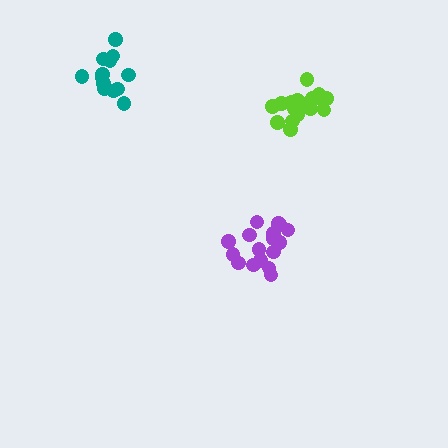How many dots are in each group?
Group 1: 17 dots, Group 2: 13 dots, Group 3: 18 dots (48 total).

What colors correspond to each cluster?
The clusters are colored: lime, teal, purple.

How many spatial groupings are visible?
There are 3 spatial groupings.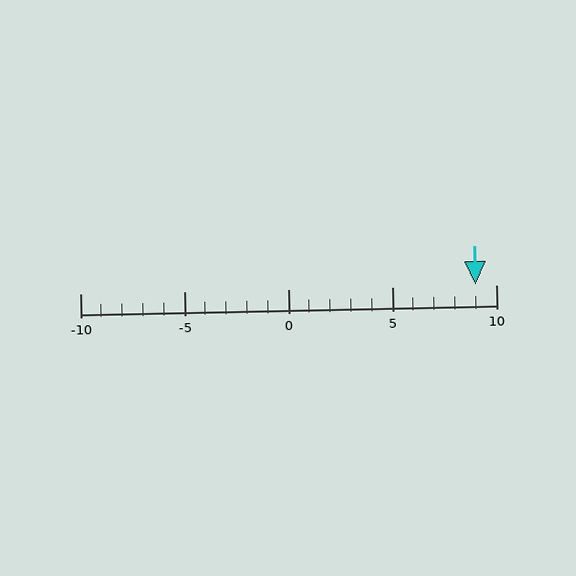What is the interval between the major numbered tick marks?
The major tick marks are spaced 5 units apart.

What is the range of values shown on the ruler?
The ruler shows values from -10 to 10.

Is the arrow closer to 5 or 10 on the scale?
The arrow is closer to 10.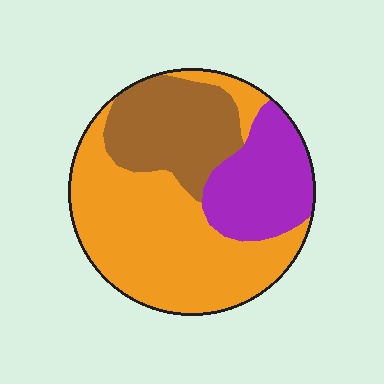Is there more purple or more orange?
Orange.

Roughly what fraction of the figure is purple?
Purple takes up about one fifth (1/5) of the figure.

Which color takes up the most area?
Orange, at roughly 55%.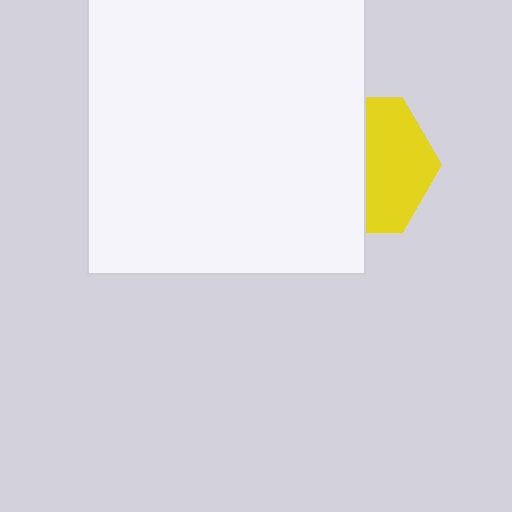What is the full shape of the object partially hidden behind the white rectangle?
The partially hidden object is a yellow hexagon.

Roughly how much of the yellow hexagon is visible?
About half of it is visible (roughly 48%).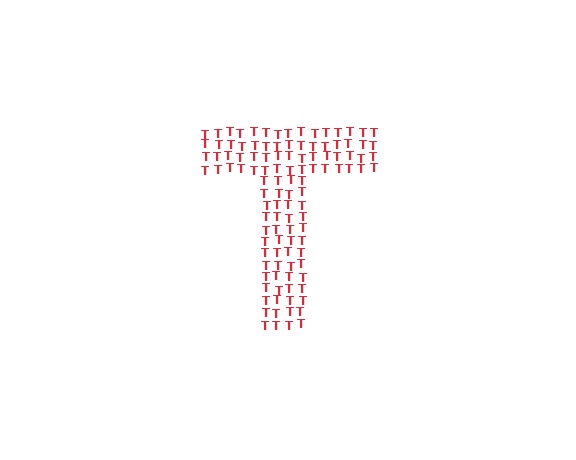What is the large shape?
The large shape is the letter T.